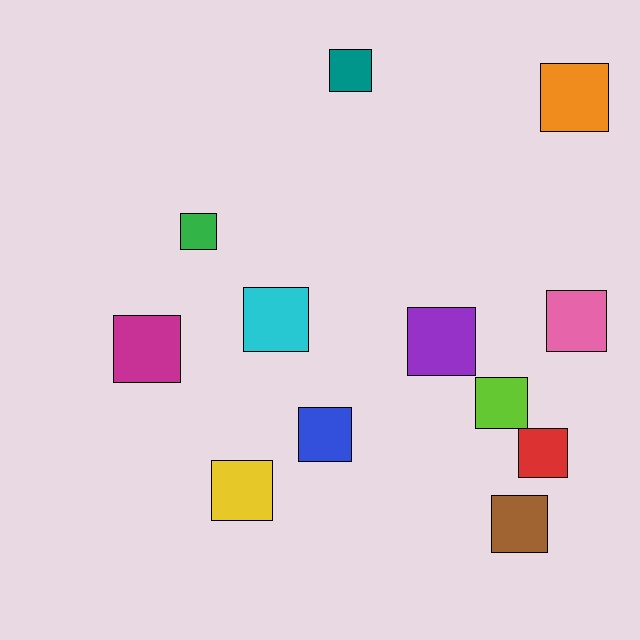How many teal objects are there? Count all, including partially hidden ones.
There is 1 teal object.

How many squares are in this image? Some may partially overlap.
There are 12 squares.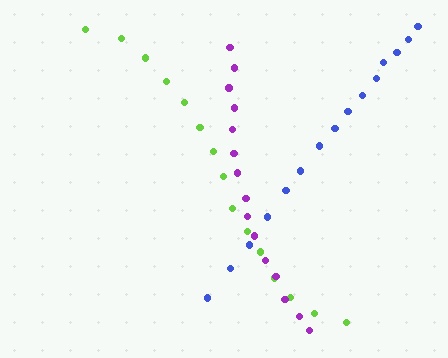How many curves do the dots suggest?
There are 3 distinct paths.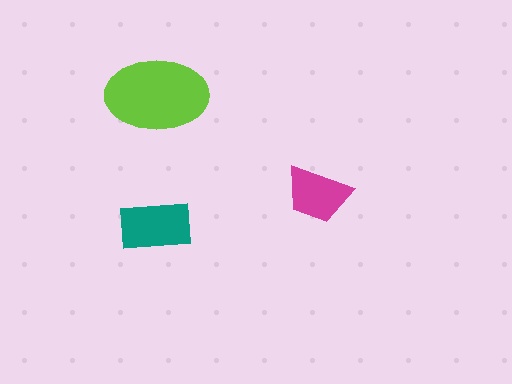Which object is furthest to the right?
The magenta trapezoid is rightmost.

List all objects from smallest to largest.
The magenta trapezoid, the teal rectangle, the lime ellipse.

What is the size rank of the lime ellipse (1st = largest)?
1st.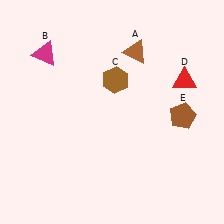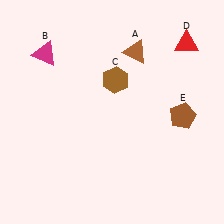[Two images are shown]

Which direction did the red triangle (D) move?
The red triangle (D) moved up.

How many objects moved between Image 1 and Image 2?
1 object moved between the two images.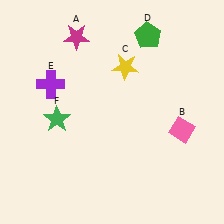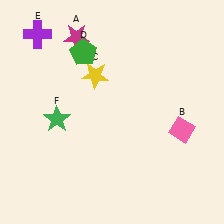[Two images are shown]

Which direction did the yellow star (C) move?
The yellow star (C) moved left.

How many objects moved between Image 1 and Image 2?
3 objects moved between the two images.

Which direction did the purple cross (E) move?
The purple cross (E) moved up.